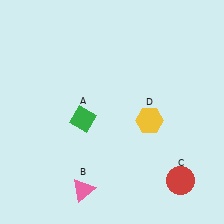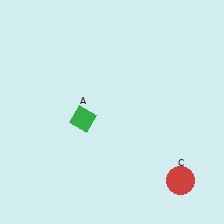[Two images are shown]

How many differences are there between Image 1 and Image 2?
There are 2 differences between the two images.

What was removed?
The yellow hexagon (D), the pink triangle (B) were removed in Image 2.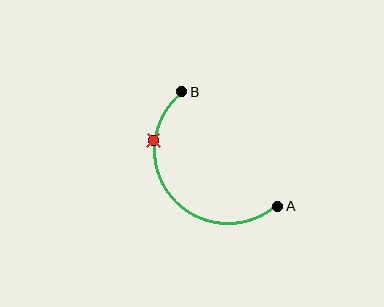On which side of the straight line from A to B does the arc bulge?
The arc bulges below and to the left of the straight line connecting A and B.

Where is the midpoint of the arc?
The arc midpoint is the point on the curve farthest from the straight line joining A and B. It sits below and to the left of that line.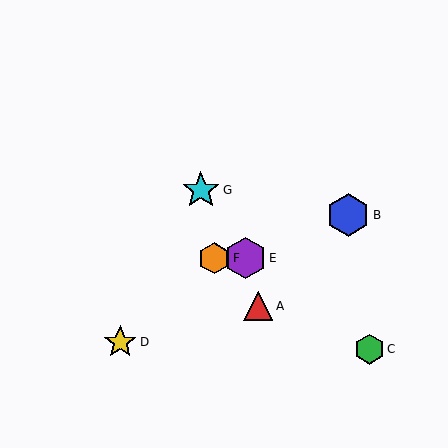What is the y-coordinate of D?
Object D is at y≈342.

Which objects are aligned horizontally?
Objects E, F are aligned horizontally.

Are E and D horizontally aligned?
No, E is at y≈258 and D is at y≈342.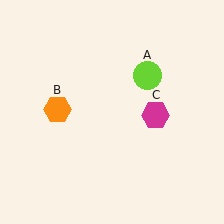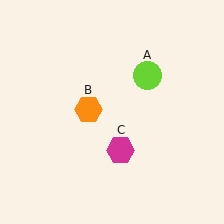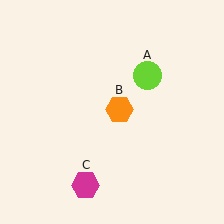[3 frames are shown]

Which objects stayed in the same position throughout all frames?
Lime circle (object A) remained stationary.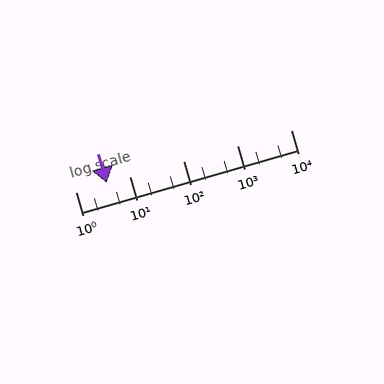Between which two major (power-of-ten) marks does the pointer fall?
The pointer is between 1 and 10.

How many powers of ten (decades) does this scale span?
The scale spans 4 decades, from 1 to 10000.